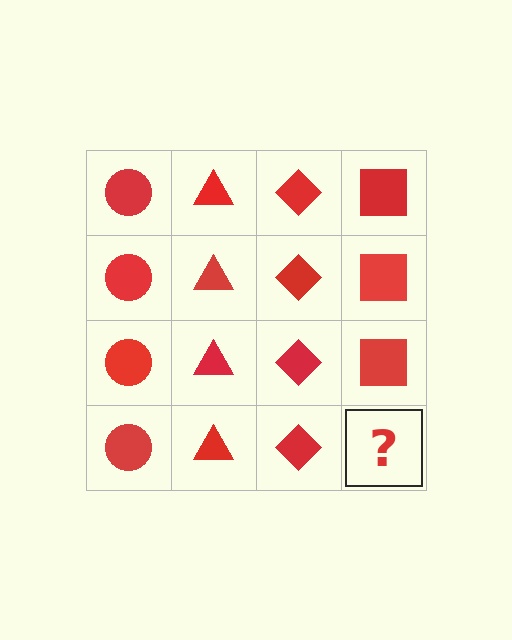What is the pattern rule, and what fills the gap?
The rule is that each column has a consistent shape. The gap should be filled with a red square.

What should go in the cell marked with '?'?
The missing cell should contain a red square.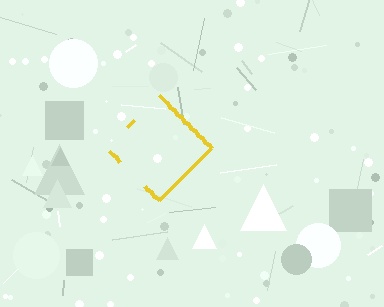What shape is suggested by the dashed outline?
The dashed outline suggests a diamond.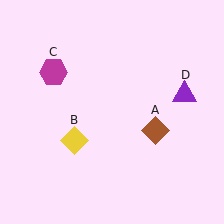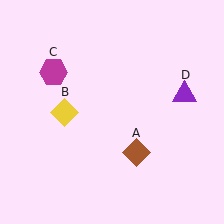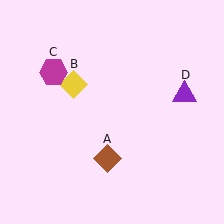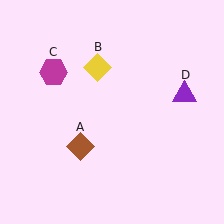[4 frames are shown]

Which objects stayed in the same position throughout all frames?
Magenta hexagon (object C) and purple triangle (object D) remained stationary.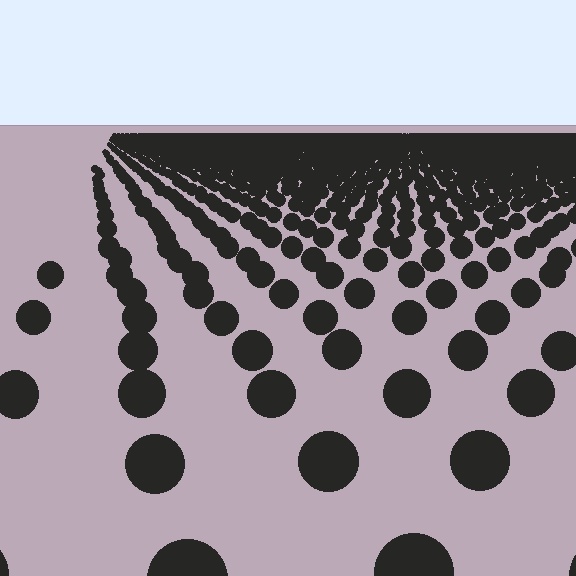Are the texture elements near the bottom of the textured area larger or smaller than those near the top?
Larger. Near the bottom, elements are closer to the viewer and appear at a bigger on-screen size.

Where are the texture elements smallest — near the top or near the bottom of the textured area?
Near the top.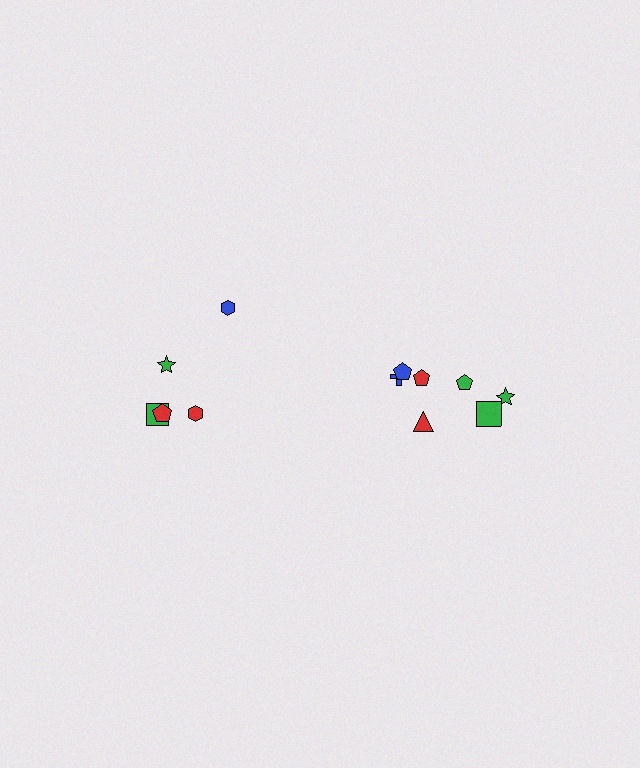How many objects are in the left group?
There are 5 objects.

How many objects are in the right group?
There are 7 objects.